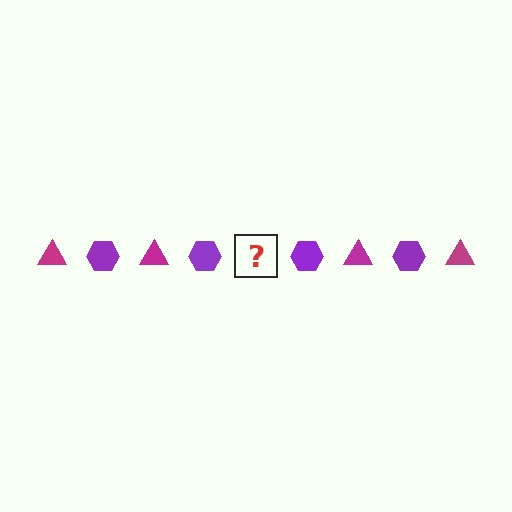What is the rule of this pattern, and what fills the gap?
The rule is that the pattern alternates between magenta triangle and purple hexagon. The gap should be filled with a magenta triangle.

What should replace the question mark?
The question mark should be replaced with a magenta triangle.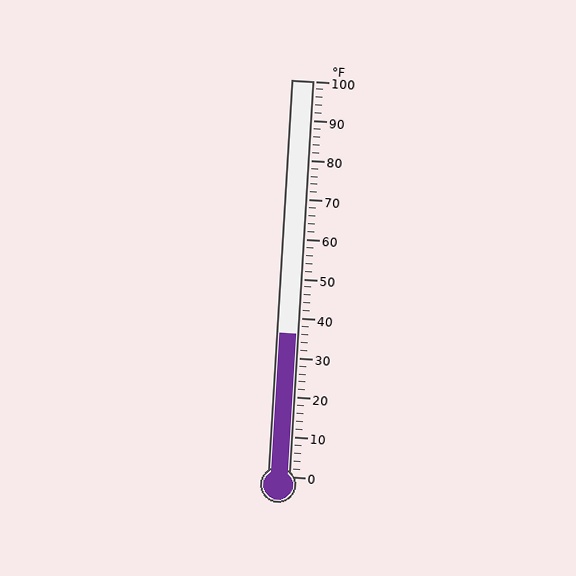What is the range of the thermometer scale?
The thermometer scale ranges from 0°F to 100°F.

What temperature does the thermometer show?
The thermometer shows approximately 36°F.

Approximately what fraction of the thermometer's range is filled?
The thermometer is filled to approximately 35% of its range.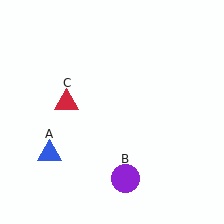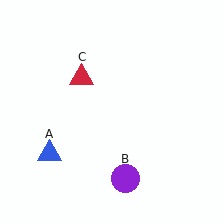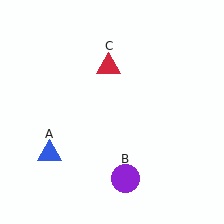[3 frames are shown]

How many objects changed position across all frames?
1 object changed position: red triangle (object C).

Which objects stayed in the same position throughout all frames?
Blue triangle (object A) and purple circle (object B) remained stationary.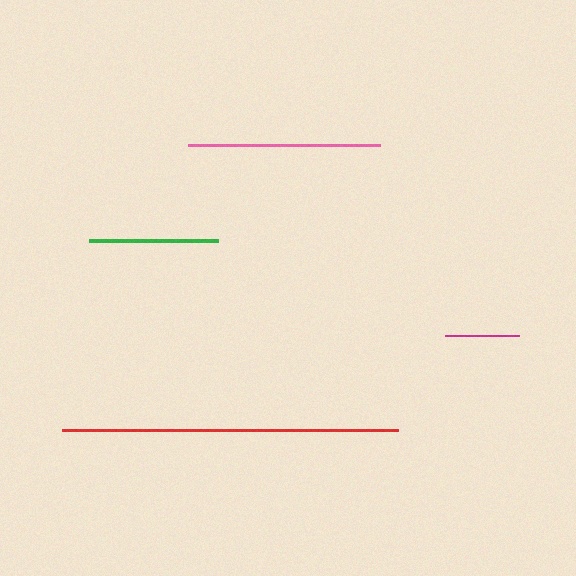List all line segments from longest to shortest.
From longest to shortest: red, pink, green, magenta.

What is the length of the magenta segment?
The magenta segment is approximately 75 pixels long.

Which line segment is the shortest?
The magenta line is the shortest at approximately 75 pixels.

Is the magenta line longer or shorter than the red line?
The red line is longer than the magenta line.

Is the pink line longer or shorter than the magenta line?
The pink line is longer than the magenta line.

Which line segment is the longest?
The red line is the longest at approximately 336 pixels.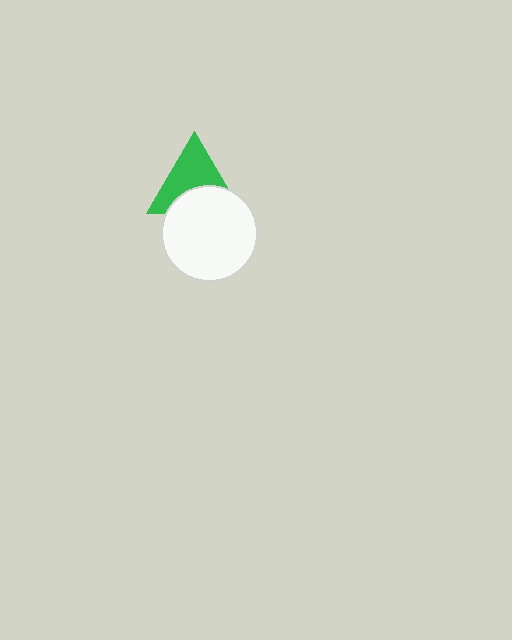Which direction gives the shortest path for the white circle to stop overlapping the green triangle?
Moving down gives the shortest separation.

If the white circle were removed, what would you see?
You would see the complete green triangle.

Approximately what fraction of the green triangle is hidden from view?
Roughly 40% of the green triangle is hidden behind the white circle.